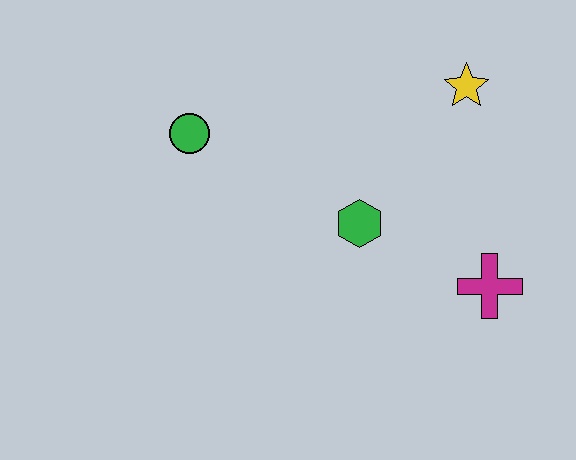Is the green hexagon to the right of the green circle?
Yes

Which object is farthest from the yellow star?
The green circle is farthest from the yellow star.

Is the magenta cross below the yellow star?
Yes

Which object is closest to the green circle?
The green hexagon is closest to the green circle.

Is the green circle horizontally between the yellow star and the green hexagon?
No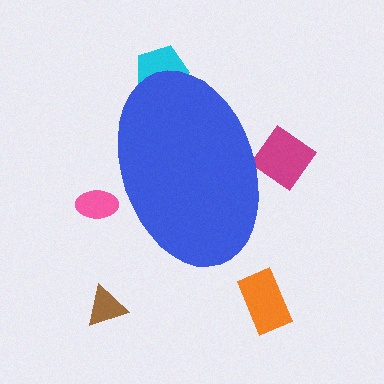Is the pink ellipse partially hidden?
Yes, the pink ellipse is partially hidden behind the blue ellipse.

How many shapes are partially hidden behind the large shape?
3 shapes are partially hidden.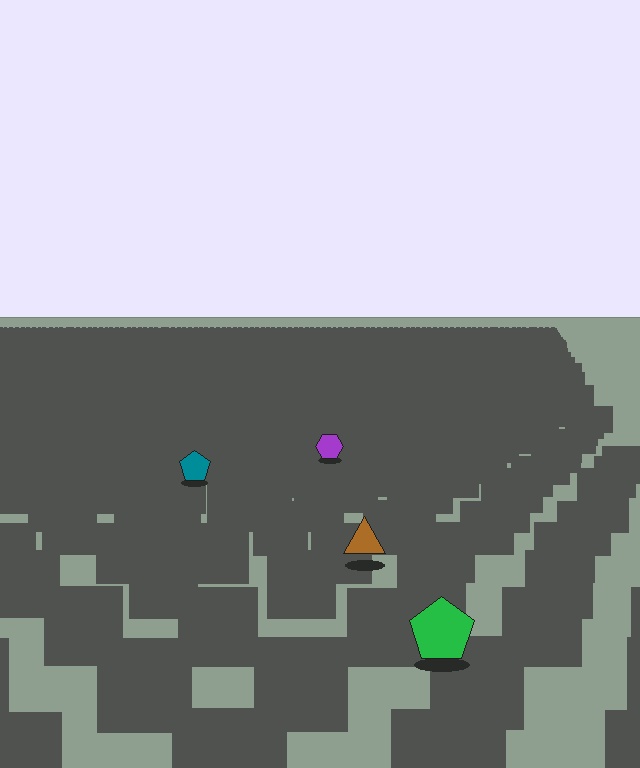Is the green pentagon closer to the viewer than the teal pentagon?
Yes. The green pentagon is closer — you can tell from the texture gradient: the ground texture is coarser near it.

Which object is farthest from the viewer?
The purple hexagon is farthest from the viewer. It appears smaller and the ground texture around it is denser.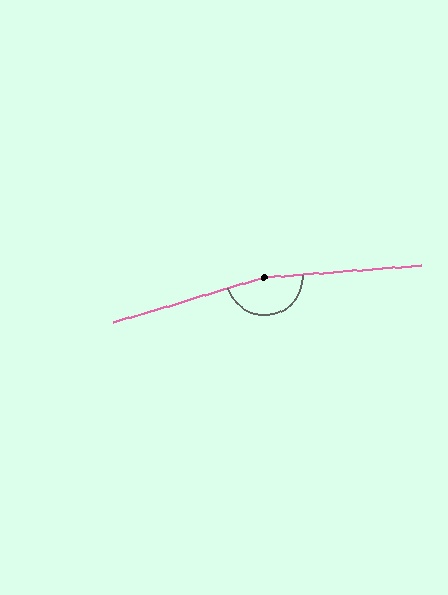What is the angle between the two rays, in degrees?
Approximately 168 degrees.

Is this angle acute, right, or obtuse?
It is obtuse.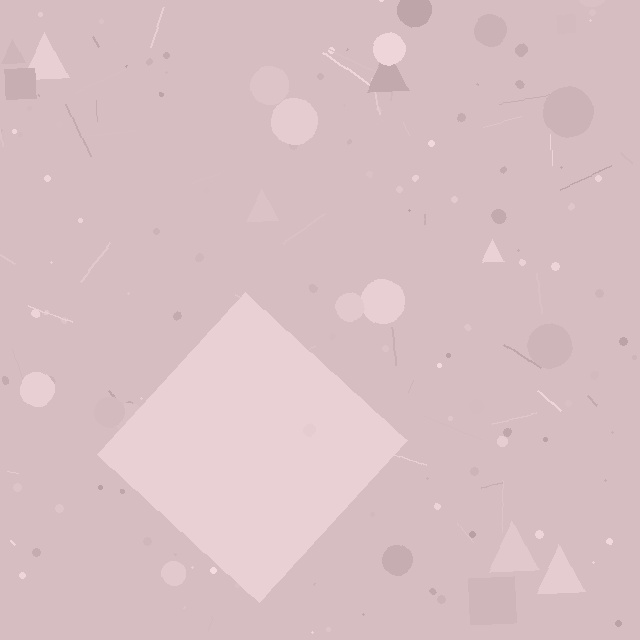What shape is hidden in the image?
A diamond is hidden in the image.